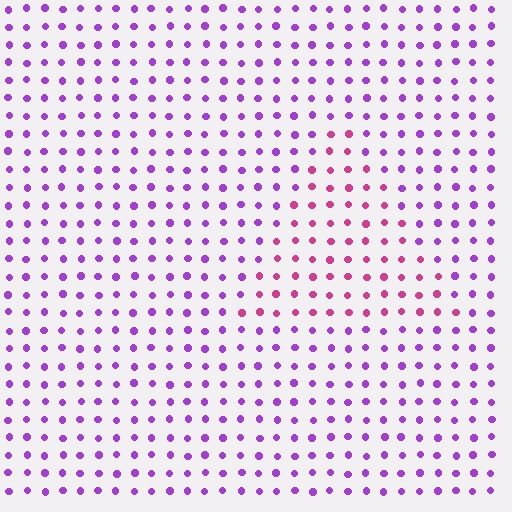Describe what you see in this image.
The image is filled with small purple elements in a uniform arrangement. A triangle-shaped region is visible where the elements are tinted to a slightly different hue, forming a subtle color boundary.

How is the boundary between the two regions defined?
The boundary is defined purely by a slight shift in hue (about 45 degrees). Spacing, size, and orientation are identical on both sides.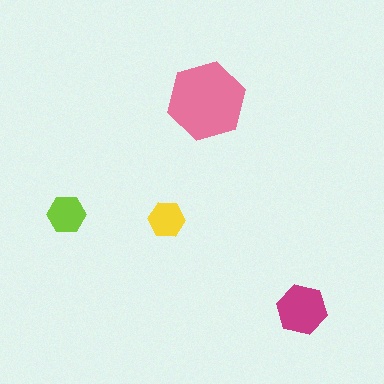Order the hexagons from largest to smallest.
the pink one, the magenta one, the lime one, the yellow one.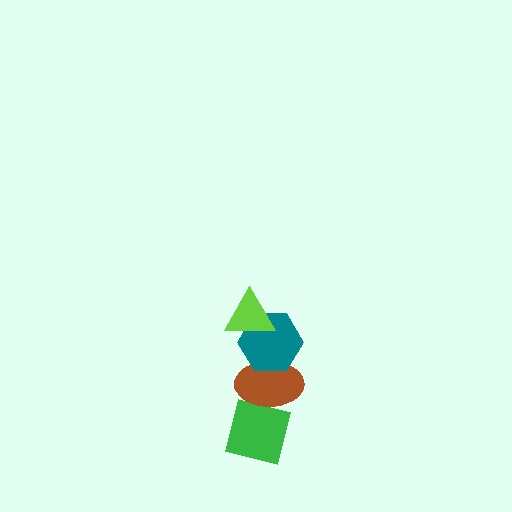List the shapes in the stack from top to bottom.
From top to bottom: the lime triangle, the teal hexagon, the brown ellipse, the green square.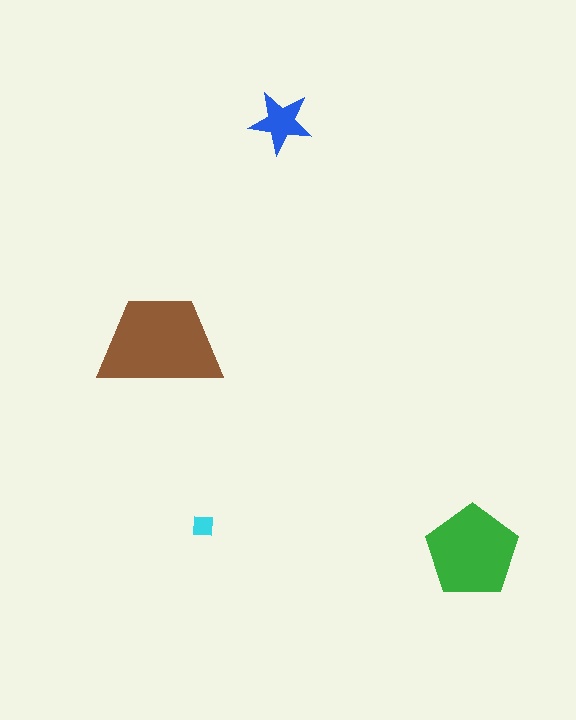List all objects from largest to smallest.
The brown trapezoid, the green pentagon, the blue star, the cyan square.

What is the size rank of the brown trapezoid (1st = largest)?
1st.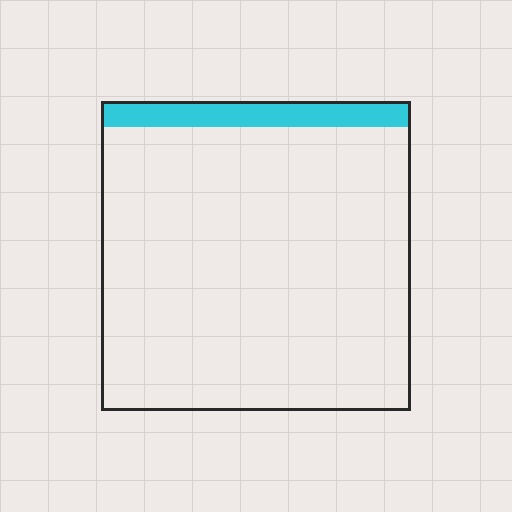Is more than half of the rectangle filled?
No.